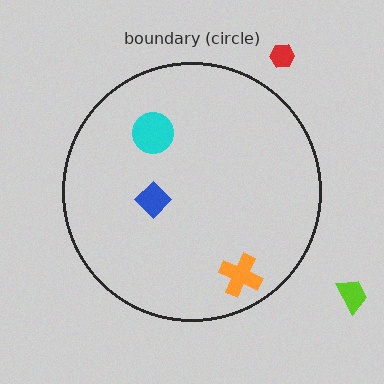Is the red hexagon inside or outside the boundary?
Outside.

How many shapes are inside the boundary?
3 inside, 2 outside.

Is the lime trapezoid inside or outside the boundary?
Outside.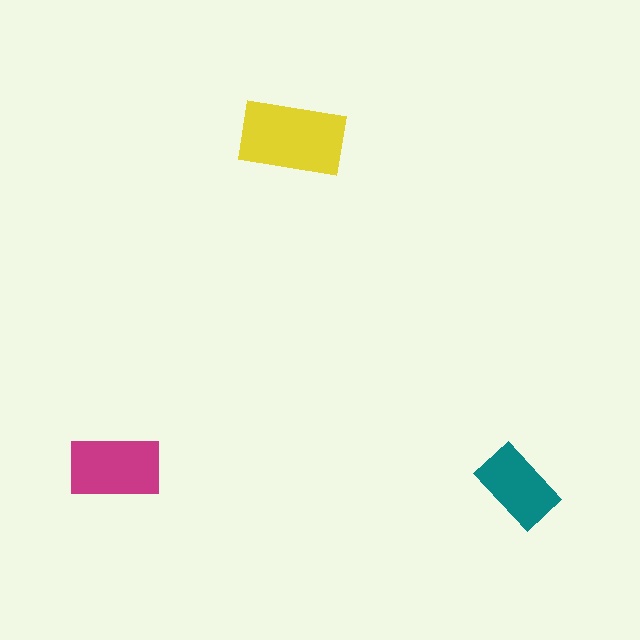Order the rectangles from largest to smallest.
the yellow one, the magenta one, the teal one.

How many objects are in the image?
There are 3 objects in the image.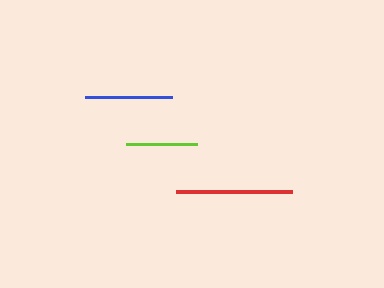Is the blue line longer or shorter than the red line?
The red line is longer than the blue line.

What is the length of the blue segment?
The blue segment is approximately 86 pixels long.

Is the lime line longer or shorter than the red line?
The red line is longer than the lime line.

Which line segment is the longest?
The red line is the longest at approximately 116 pixels.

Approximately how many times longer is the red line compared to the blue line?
The red line is approximately 1.3 times the length of the blue line.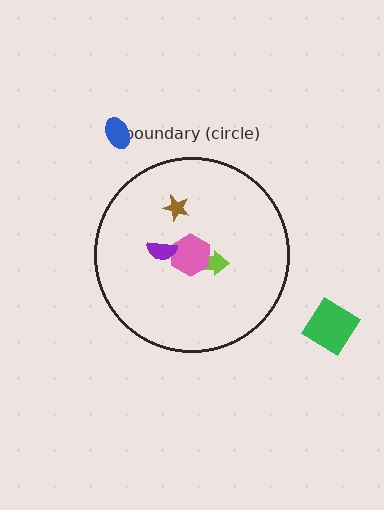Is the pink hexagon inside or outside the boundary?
Inside.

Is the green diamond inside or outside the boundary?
Outside.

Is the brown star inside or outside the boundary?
Inside.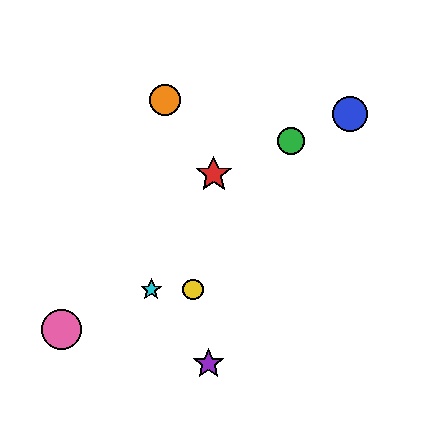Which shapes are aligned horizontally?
The yellow circle, the cyan star are aligned horizontally.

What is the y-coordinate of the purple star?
The purple star is at y≈364.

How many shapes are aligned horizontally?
2 shapes (the yellow circle, the cyan star) are aligned horizontally.